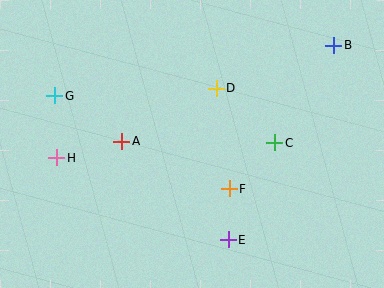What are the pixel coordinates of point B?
Point B is at (334, 45).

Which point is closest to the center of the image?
Point F at (229, 189) is closest to the center.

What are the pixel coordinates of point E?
Point E is at (228, 240).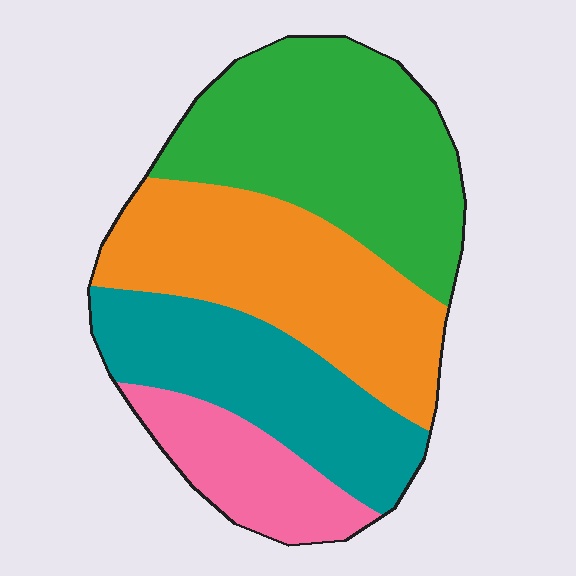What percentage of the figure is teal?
Teal takes up about one quarter (1/4) of the figure.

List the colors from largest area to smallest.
From largest to smallest: green, orange, teal, pink.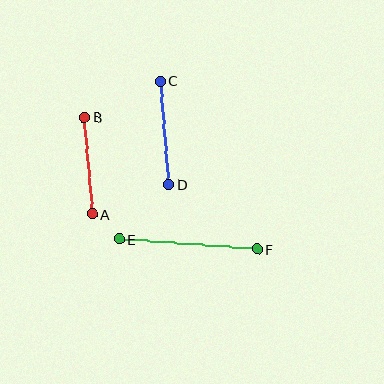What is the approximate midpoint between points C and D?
The midpoint is at approximately (165, 133) pixels.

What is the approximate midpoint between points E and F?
The midpoint is at approximately (188, 244) pixels.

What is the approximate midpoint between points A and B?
The midpoint is at approximately (88, 166) pixels.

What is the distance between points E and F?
The distance is approximately 138 pixels.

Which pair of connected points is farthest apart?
Points E and F are farthest apart.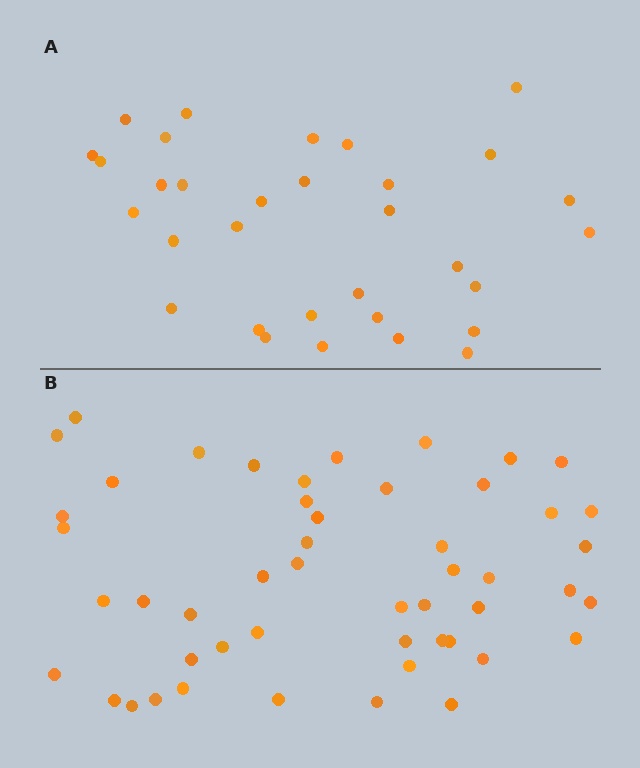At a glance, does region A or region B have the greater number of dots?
Region B (the bottom region) has more dots.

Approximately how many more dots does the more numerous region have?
Region B has approximately 20 more dots than region A.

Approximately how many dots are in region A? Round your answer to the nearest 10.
About 30 dots. (The exact count is 32, which rounds to 30.)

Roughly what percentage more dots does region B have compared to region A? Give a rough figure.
About 55% more.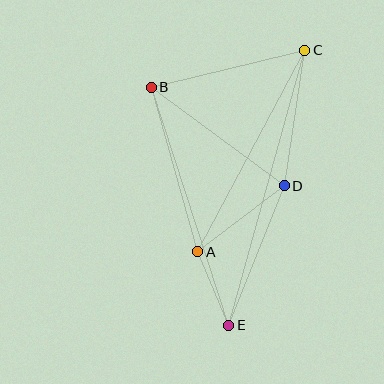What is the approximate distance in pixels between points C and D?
The distance between C and D is approximately 137 pixels.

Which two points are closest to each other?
Points A and E are closest to each other.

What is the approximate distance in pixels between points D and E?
The distance between D and E is approximately 150 pixels.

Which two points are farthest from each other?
Points C and E are farthest from each other.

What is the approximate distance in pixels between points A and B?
The distance between A and B is approximately 171 pixels.